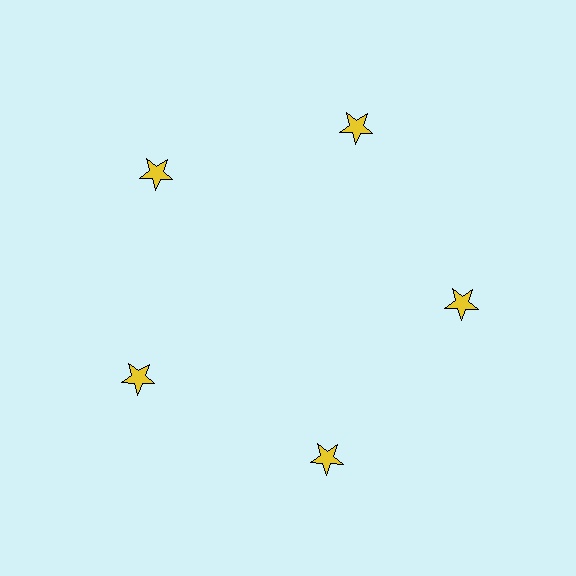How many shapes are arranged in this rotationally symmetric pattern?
There are 5 shapes, arranged in 5 groups of 1.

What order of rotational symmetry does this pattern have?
This pattern has 5-fold rotational symmetry.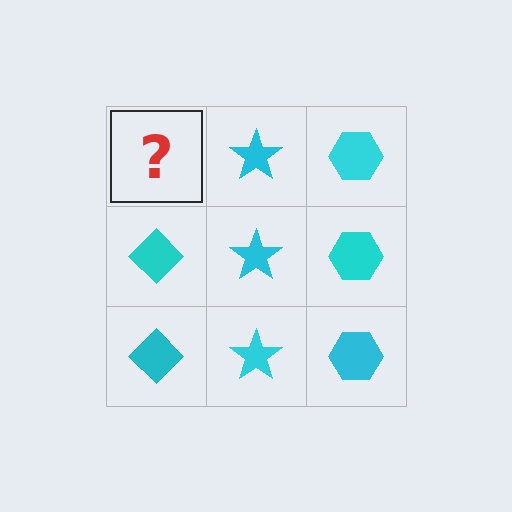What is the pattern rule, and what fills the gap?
The rule is that each column has a consistent shape. The gap should be filled with a cyan diamond.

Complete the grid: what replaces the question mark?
The question mark should be replaced with a cyan diamond.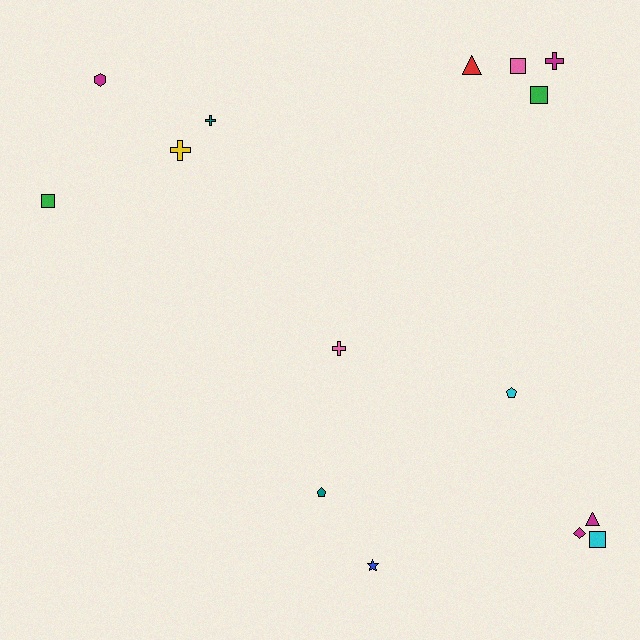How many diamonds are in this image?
There is 1 diamond.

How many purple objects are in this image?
There are no purple objects.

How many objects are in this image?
There are 15 objects.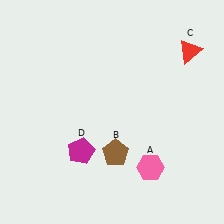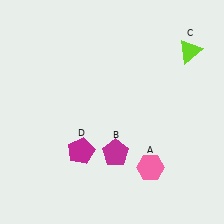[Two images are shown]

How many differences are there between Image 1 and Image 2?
There are 2 differences between the two images.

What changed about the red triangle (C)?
In Image 1, C is red. In Image 2, it changed to lime.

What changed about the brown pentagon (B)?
In Image 1, B is brown. In Image 2, it changed to magenta.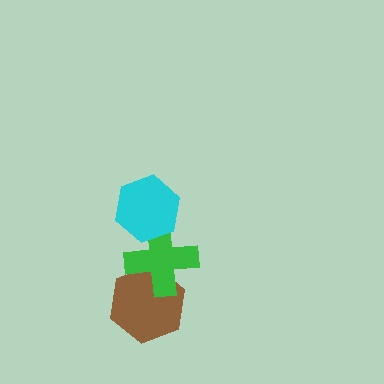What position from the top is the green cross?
The green cross is 2nd from the top.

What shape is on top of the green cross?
The cyan hexagon is on top of the green cross.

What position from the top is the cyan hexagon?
The cyan hexagon is 1st from the top.